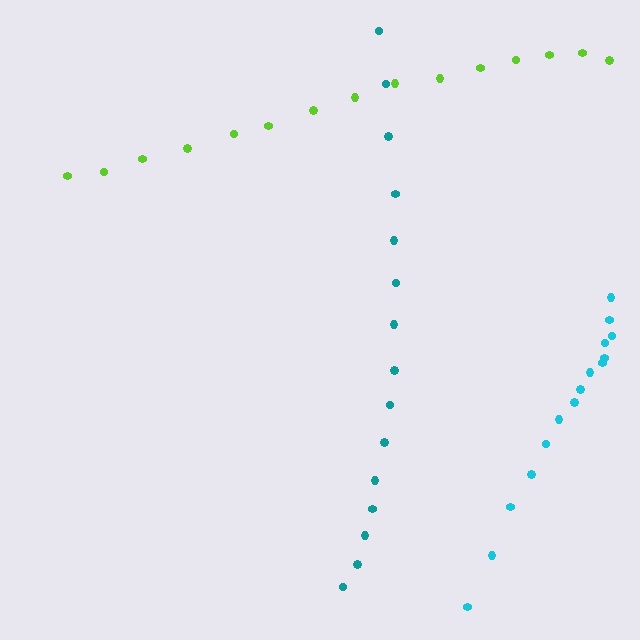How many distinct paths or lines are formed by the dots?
There are 3 distinct paths.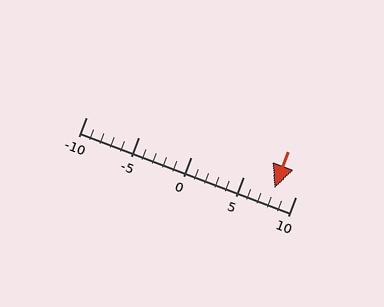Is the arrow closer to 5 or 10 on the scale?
The arrow is closer to 10.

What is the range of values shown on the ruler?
The ruler shows values from -10 to 10.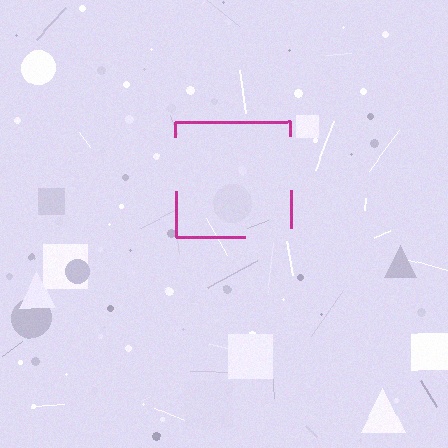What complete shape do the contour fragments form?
The contour fragments form a square.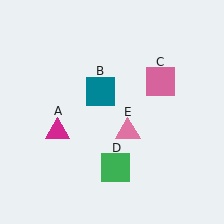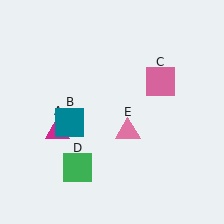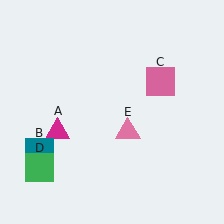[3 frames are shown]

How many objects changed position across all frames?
2 objects changed position: teal square (object B), green square (object D).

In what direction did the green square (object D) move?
The green square (object D) moved left.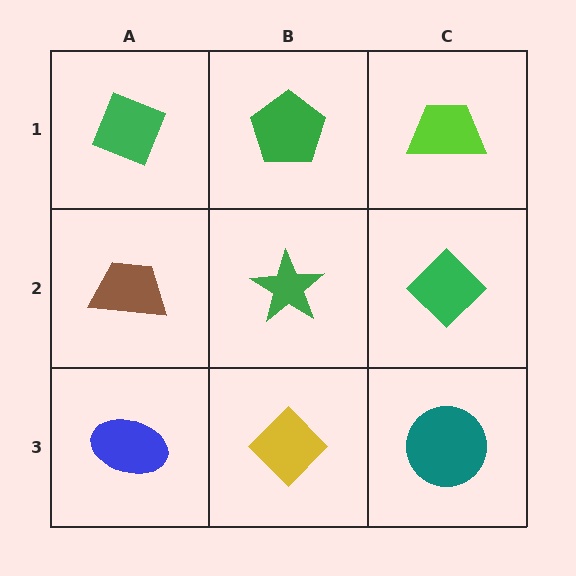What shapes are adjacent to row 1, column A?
A brown trapezoid (row 2, column A), a green pentagon (row 1, column B).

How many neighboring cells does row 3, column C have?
2.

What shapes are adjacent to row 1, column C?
A green diamond (row 2, column C), a green pentagon (row 1, column B).